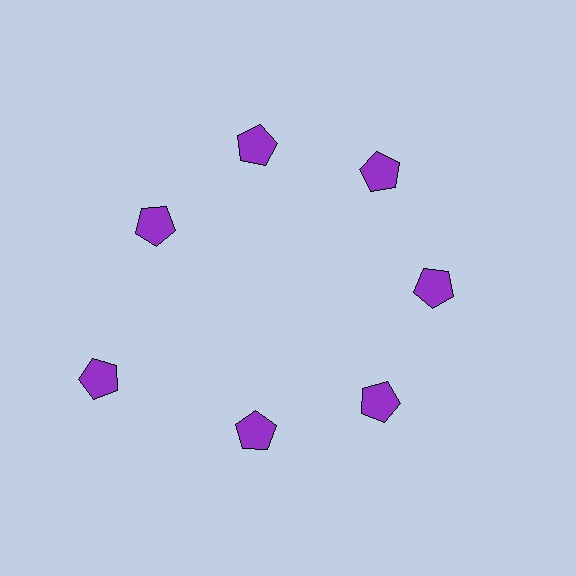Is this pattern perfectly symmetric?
No. The 7 purple pentagons are arranged in a ring, but one element near the 8 o'clock position is pushed outward from the center, breaking the 7-fold rotational symmetry.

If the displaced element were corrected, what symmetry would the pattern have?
It would have 7-fold rotational symmetry — the pattern would map onto itself every 51 degrees.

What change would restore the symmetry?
The symmetry would be restored by moving it inward, back onto the ring so that all 7 pentagons sit at equal angles and equal distance from the center.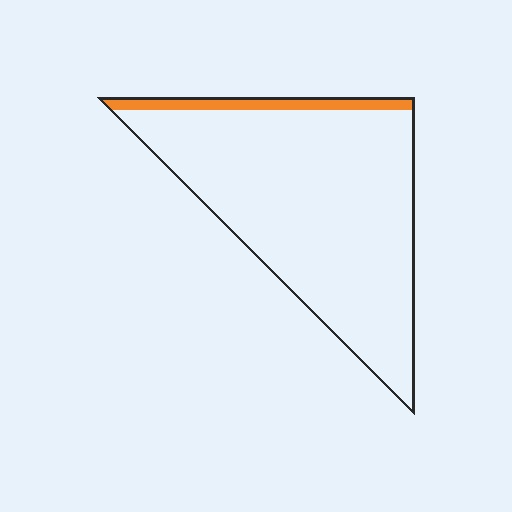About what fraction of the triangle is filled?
About one tenth (1/10).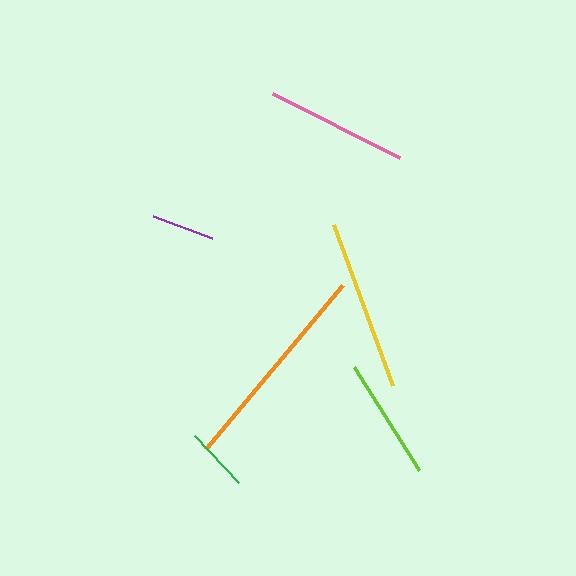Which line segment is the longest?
The orange line is the longest at approximately 214 pixels.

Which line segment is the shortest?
The purple line is the shortest at approximately 63 pixels.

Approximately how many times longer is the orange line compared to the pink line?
The orange line is approximately 1.5 times the length of the pink line.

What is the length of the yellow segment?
The yellow segment is approximately 172 pixels long.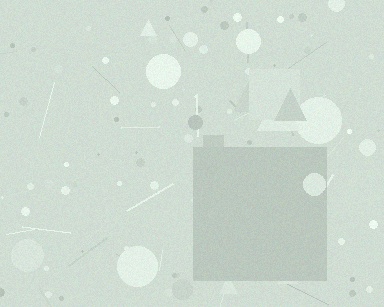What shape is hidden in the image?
A square is hidden in the image.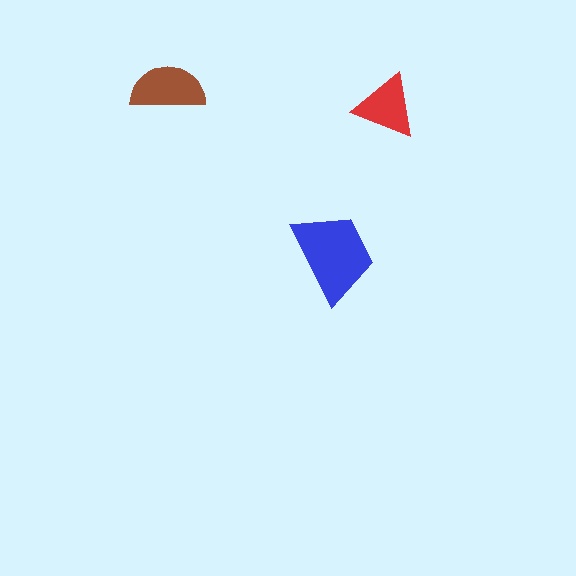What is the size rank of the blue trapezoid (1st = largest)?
1st.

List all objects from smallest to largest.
The red triangle, the brown semicircle, the blue trapezoid.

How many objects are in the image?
There are 3 objects in the image.